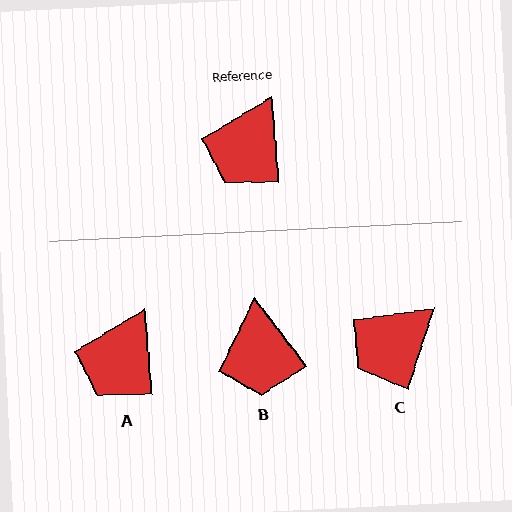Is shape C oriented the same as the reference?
No, it is off by about 22 degrees.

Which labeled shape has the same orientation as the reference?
A.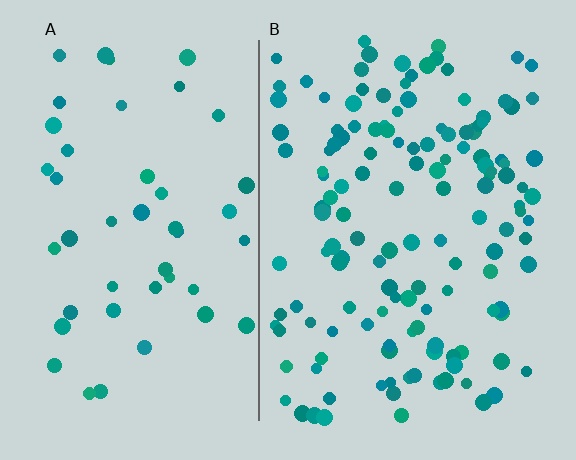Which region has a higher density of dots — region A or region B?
B (the right).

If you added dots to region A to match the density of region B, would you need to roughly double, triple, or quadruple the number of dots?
Approximately triple.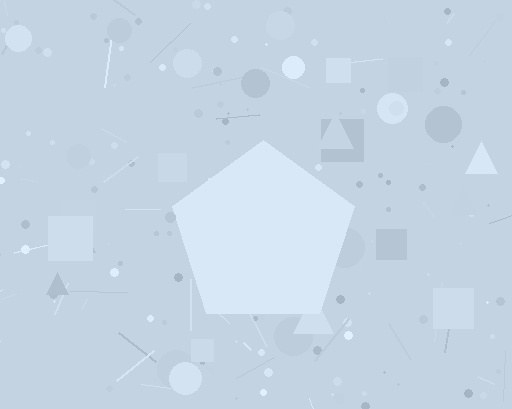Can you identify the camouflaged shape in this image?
The camouflaged shape is a pentagon.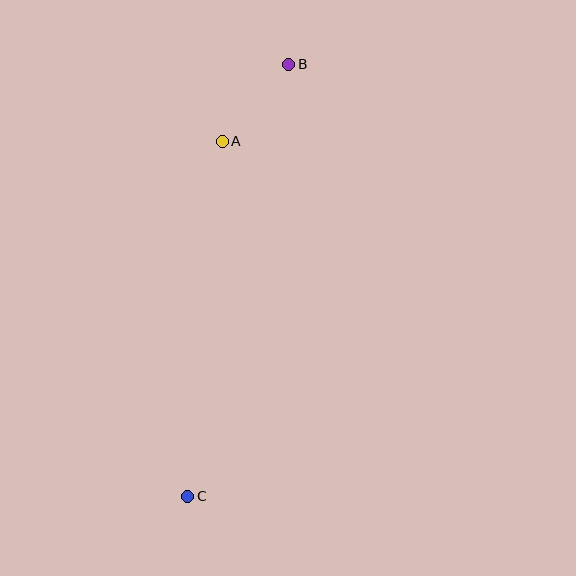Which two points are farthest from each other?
Points B and C are farthest from each other.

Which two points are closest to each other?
Points A and B are closest to each other.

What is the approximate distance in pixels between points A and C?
The distance between A and C is approximately 357 pixels.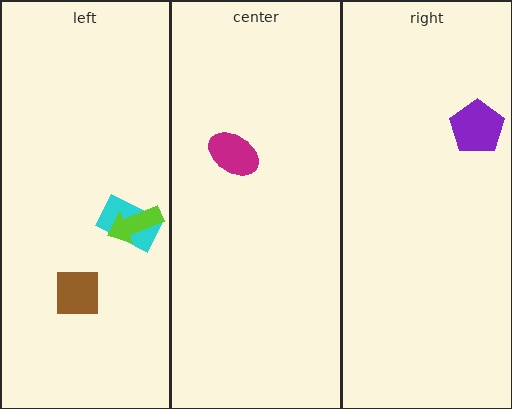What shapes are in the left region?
The cyan rectangle, the lime arrow, the brown square.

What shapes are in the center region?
The magenta ellipse.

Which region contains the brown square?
The left region.